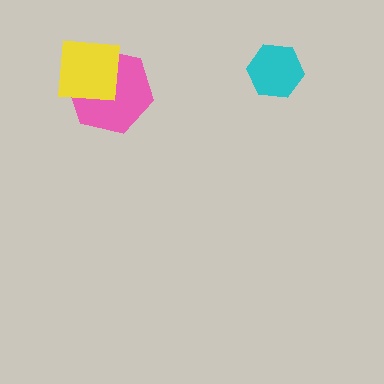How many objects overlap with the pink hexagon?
1 object overlaps with the pink hexagon.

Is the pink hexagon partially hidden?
Yes, it is partially covered by another shape.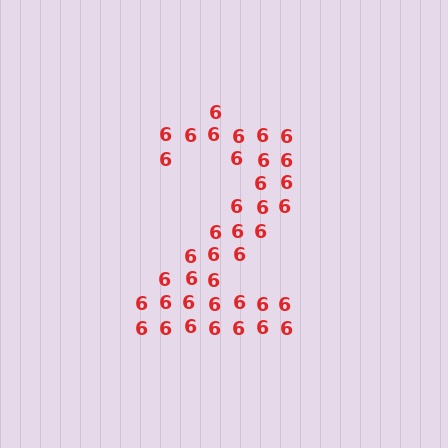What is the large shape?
The large shape is the digit 2.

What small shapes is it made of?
It is made of small digit 6's.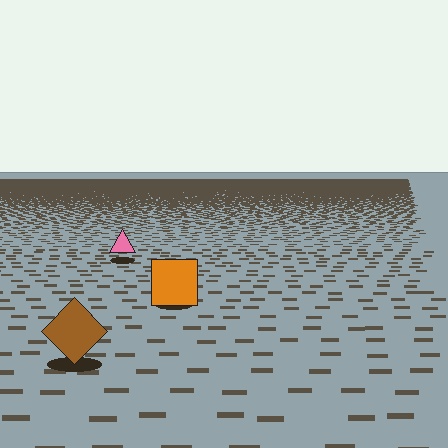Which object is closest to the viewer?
The brown diamond is closest. The texture marks near it are larger and more spread out.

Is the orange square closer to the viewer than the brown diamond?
No. The brown diamond is closer — you can tell from the texture gradient: the ground texture is coarser near it.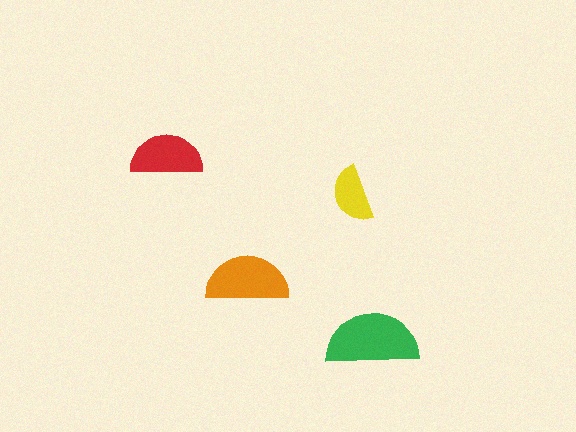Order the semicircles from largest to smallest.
the green one, the orange one, the red one, the yellow one.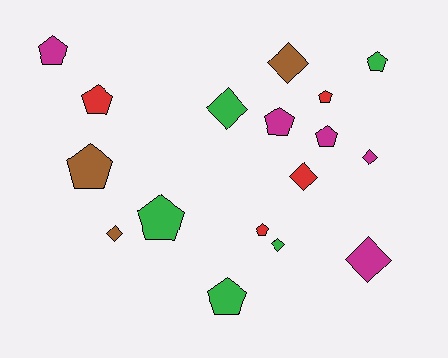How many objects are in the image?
There are 17 objects.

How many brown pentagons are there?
There is 1 brown pentagon.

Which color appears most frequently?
Magenta, with 5 objects.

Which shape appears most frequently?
Pentagon, with 10 objects.